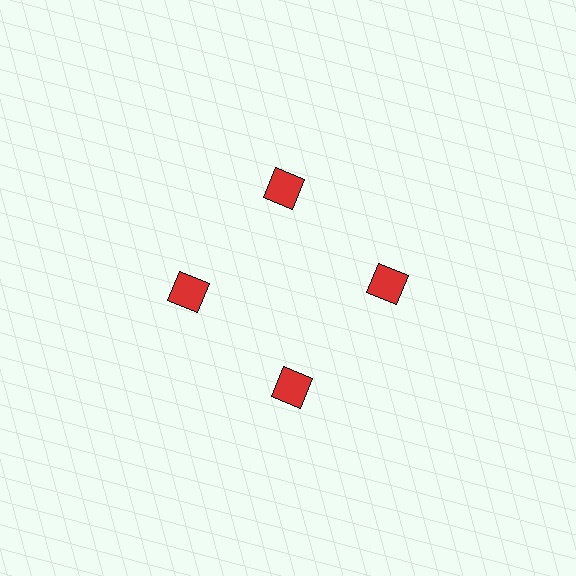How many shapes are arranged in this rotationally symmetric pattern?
There are 4 shapes, arranged in 4 groups of 1.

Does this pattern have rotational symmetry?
Yes, this pattern has 4-fold rotational symmetry. It looks the same after rotating 90 degrees around the center.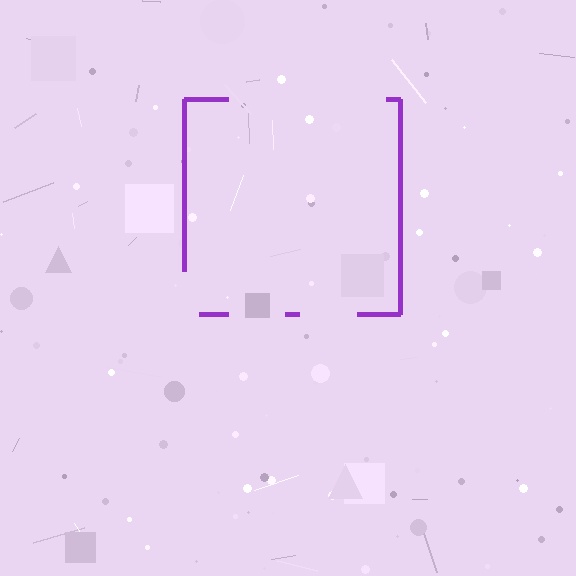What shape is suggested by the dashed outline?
The dashed outline suggests a square.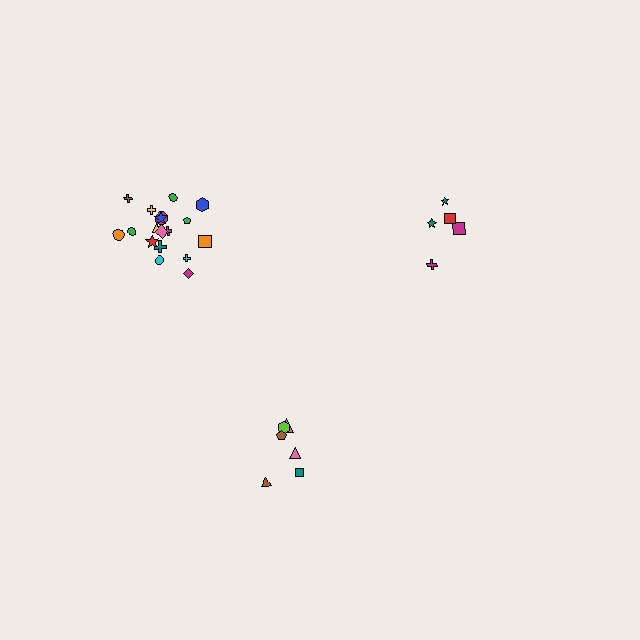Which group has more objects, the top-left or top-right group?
The top-left group.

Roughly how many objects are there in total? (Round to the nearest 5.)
Roughly 30 objects in total.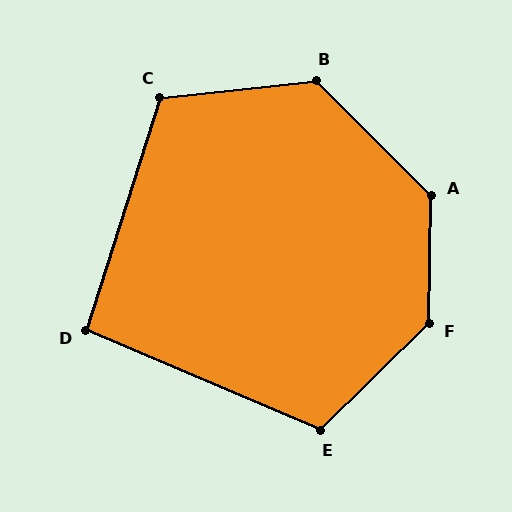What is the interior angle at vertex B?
Approximately 129 degrees (obtuse).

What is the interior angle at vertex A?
Approximately 134 degrees (obtuse).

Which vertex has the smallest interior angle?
D, at approximately 96 degrees.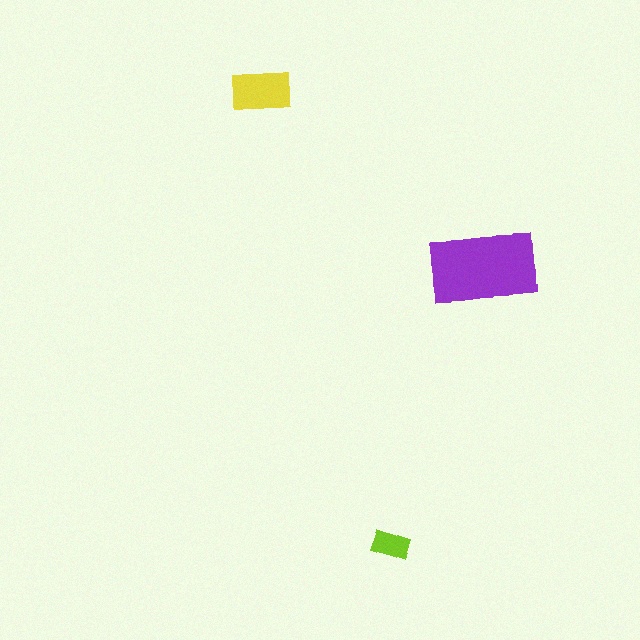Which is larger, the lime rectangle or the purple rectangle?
The purple one.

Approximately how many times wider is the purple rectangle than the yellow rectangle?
About 2 times wider.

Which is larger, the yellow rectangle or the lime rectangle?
The yellow one.